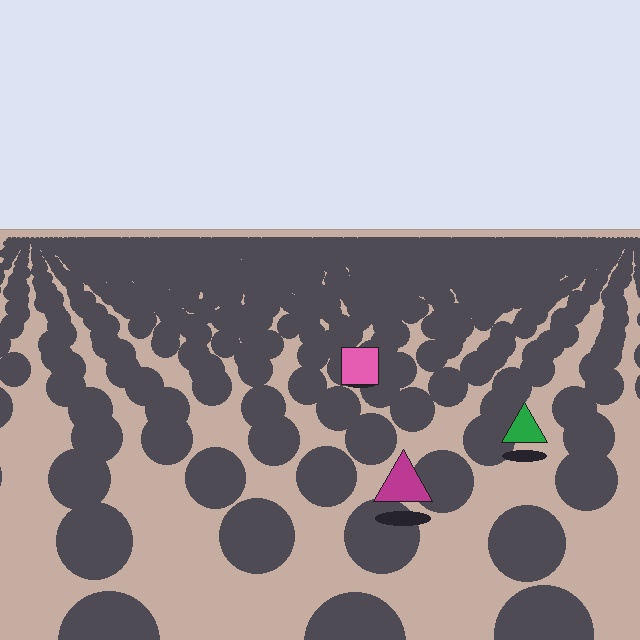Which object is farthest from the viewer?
The pink square is farthest from the viewer. It appears smaller and the ground texture around it is denser.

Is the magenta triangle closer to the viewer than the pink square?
Yes. The magenta triangle is closer — you can tell from the texture gradient: the ground texture is coarser near it.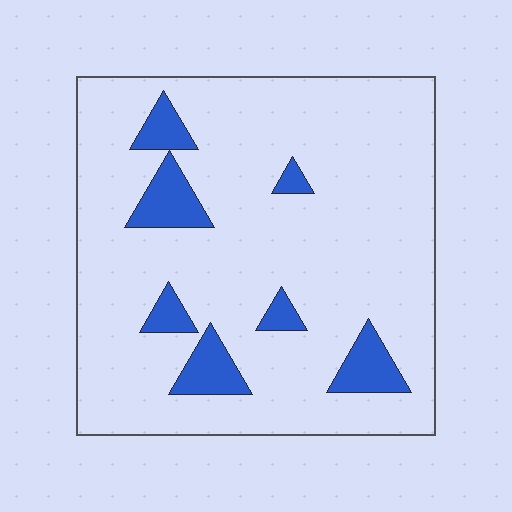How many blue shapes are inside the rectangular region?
7.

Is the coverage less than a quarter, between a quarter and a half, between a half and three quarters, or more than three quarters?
Less than a quarter.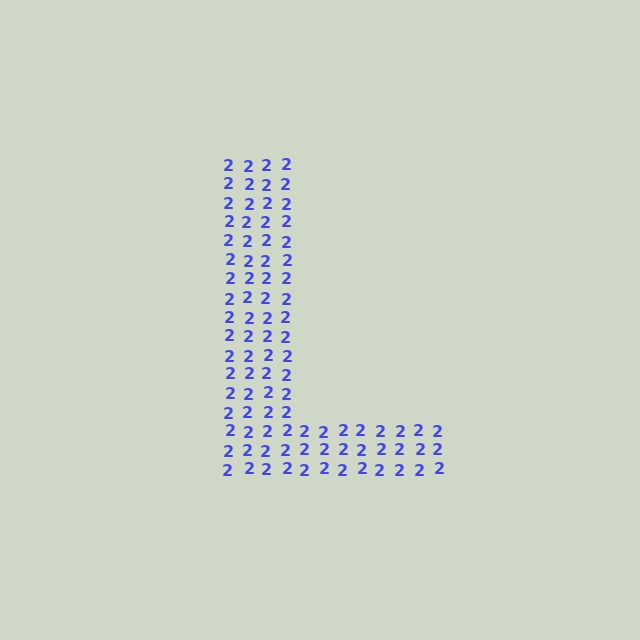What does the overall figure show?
The overall figure shows the letter L.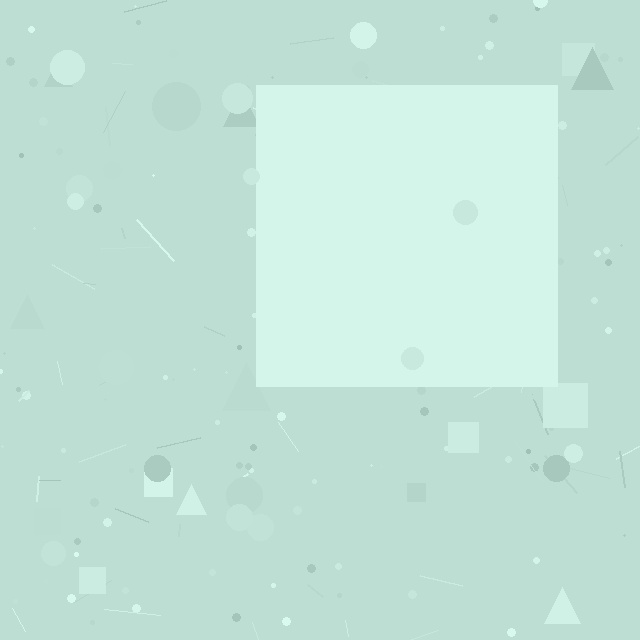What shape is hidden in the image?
A square is hidden in the image.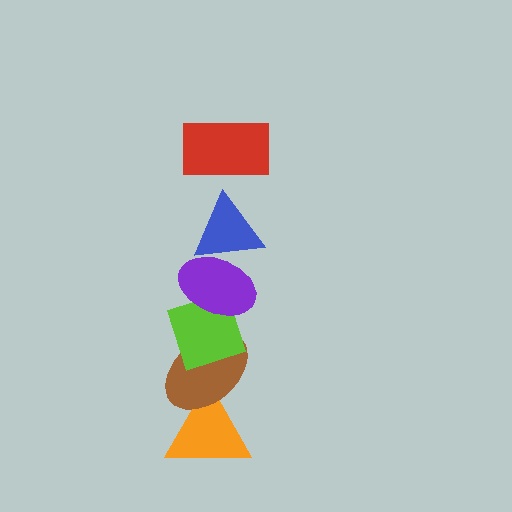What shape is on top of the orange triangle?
The brown ellipse is on top of the orange triangle.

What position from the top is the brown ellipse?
The brown ellipse is 5th from the top.